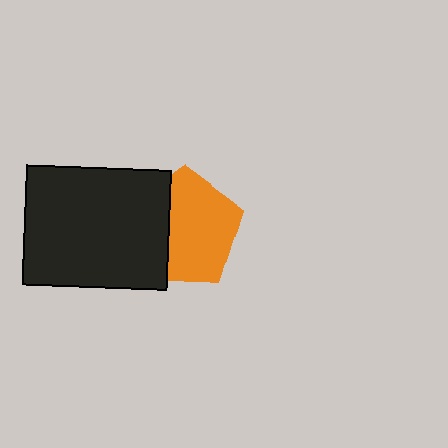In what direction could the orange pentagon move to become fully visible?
The orange pentagon could move right. That would shift it out from behind the black rectangle entirely.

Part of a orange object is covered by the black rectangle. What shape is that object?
It is a pentagon.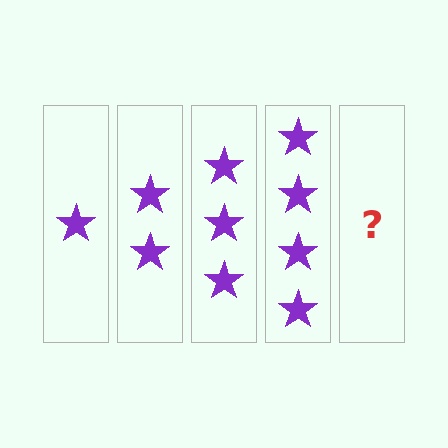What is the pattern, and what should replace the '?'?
The pattern is that each step adds one more star. The '?' should be 5 stars.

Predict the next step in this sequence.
The next step is 5 stars.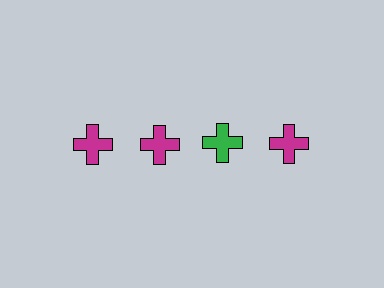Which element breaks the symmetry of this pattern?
The green cross in the top row, center column breaks the symmetry. All other shapes are magenta crosses.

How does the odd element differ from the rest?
It has a different color: green instead of magenta.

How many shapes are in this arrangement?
There are 4 shapes arranged in a grid pattern.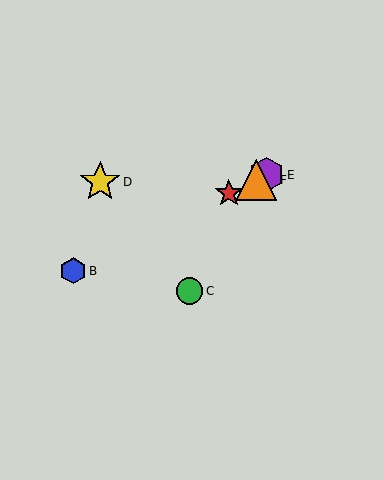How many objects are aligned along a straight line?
4 objects (A, B, E, F) are aligned along a straight line.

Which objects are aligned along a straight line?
Objects A, B, E, F are aligned along a straight line.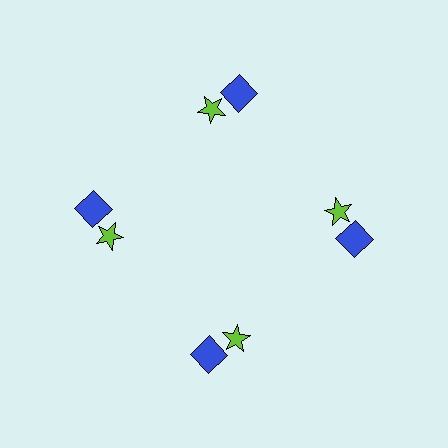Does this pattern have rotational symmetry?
Yes, this pattern has 4-fold rotational symmetry. It looks the same after rotating 90 degrees around the center.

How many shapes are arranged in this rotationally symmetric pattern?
There are 8 shapes, arranged in 4 groups of 2.